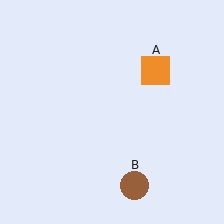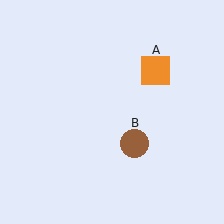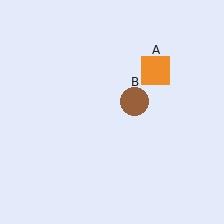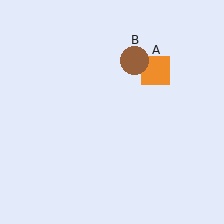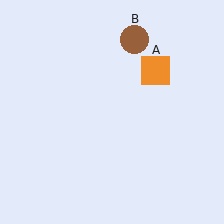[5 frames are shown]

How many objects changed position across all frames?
1 object changed position: brown circle (object B).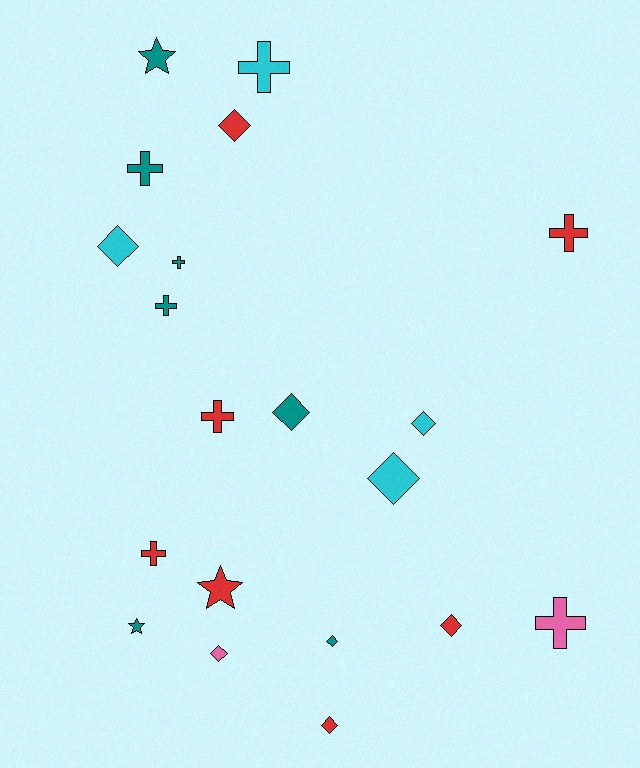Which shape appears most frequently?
Diamond, with 9 objects.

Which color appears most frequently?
Teal, with 7 objects.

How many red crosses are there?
There are 3 red crosses.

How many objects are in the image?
There are 20 objects.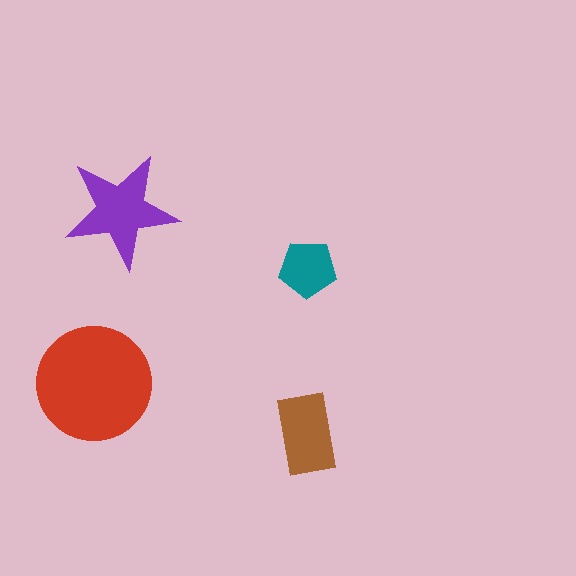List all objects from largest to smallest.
The red circle, the purple star, the brown rectangle, the teal pentagon.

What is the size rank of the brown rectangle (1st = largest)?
3rd.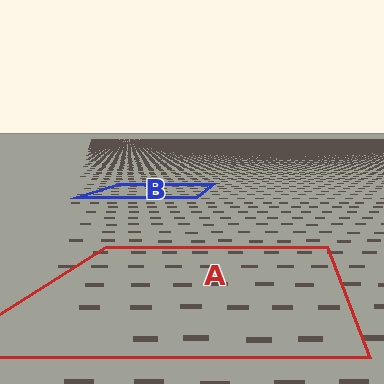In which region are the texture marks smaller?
The texture marks are smaller in region B, because it is farther away.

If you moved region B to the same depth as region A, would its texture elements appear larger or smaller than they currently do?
They would appear larger. At a closer depth, the same texture elements are projected at a bigger on-screen size.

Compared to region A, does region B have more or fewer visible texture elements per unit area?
Region B has more texture elements per unit area — they are packed more densely because it is farther away.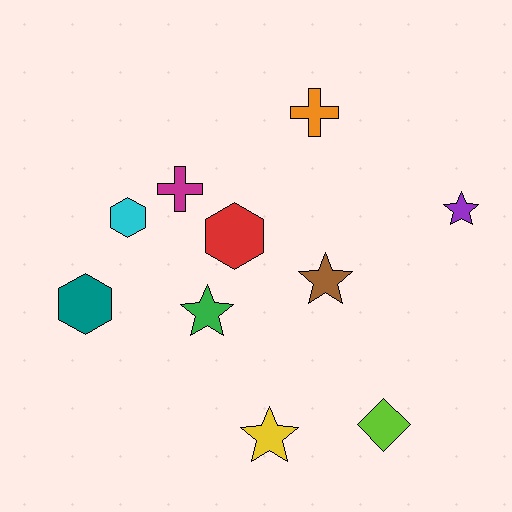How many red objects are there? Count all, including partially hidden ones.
There is 1 red object.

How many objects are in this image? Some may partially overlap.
There are 10 objects.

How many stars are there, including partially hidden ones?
There are 4 stars.